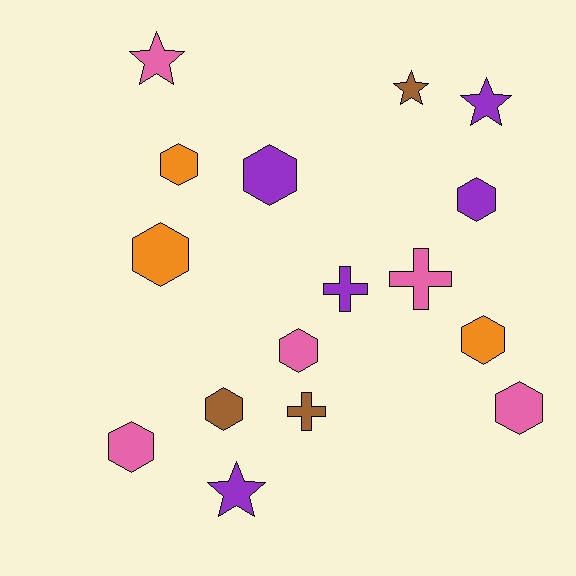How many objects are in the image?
There are 16 objects.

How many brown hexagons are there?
There is 1 brown hexagon.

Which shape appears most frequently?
Hexagon, with 9 objects.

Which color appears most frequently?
Pink, with 5 objects.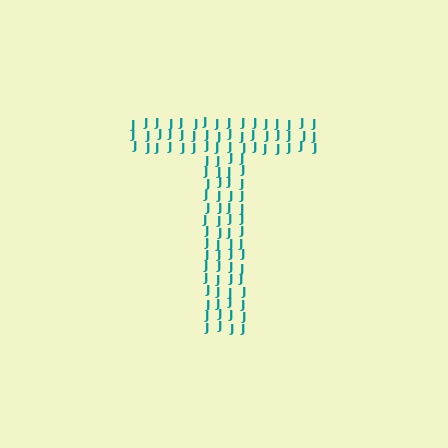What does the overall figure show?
The overall figure shows the letter T.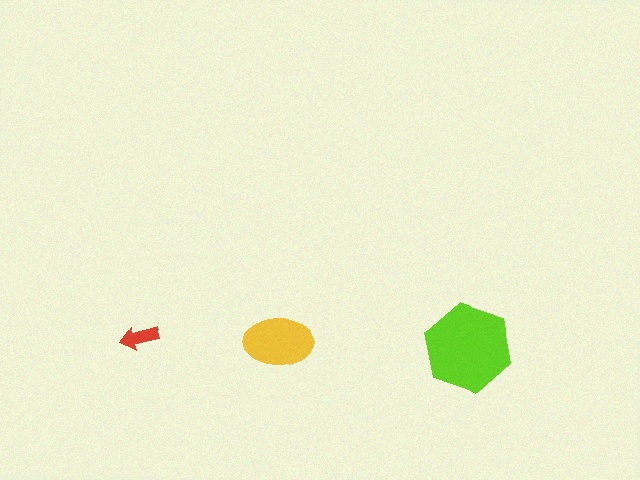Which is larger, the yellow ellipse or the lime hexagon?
The lime hexagon.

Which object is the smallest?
The red arrow.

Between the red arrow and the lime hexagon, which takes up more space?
The lime hexagon.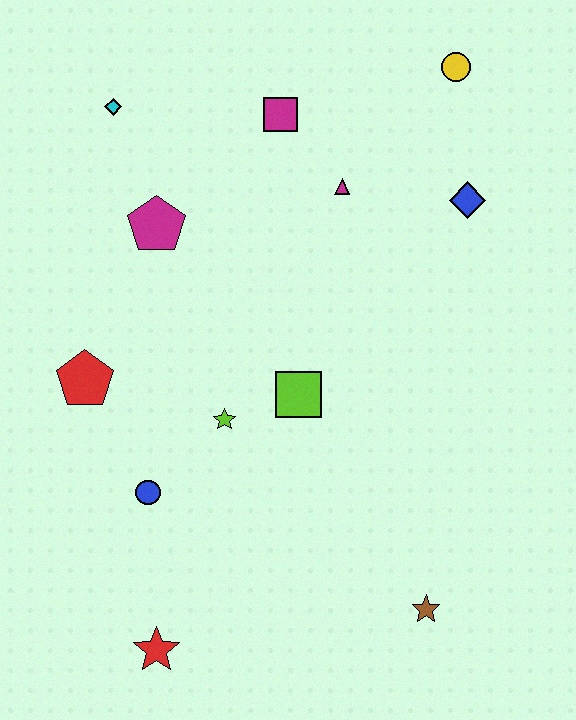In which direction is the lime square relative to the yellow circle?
The lime square is below the yellow circle.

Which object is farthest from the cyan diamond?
The brown star is farthest from the cyan diamond.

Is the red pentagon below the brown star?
No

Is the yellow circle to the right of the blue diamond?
No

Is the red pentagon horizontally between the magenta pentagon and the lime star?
No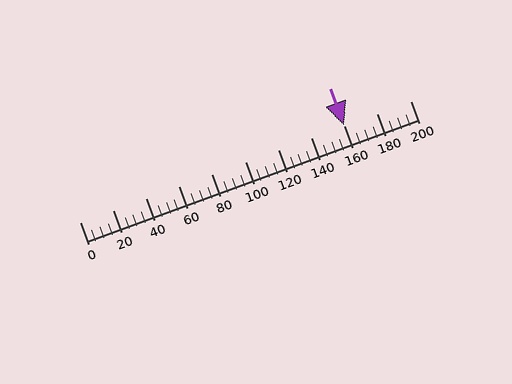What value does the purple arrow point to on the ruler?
The purple arrow points to approximately 160.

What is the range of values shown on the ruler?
The ruler shows values from 0 to 200.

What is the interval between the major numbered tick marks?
The major tick marks are spaced 20 units apart.